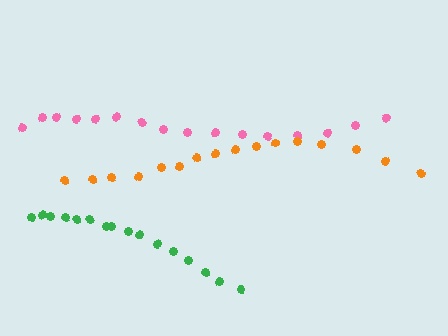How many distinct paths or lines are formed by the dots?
There are 3 distinct paths.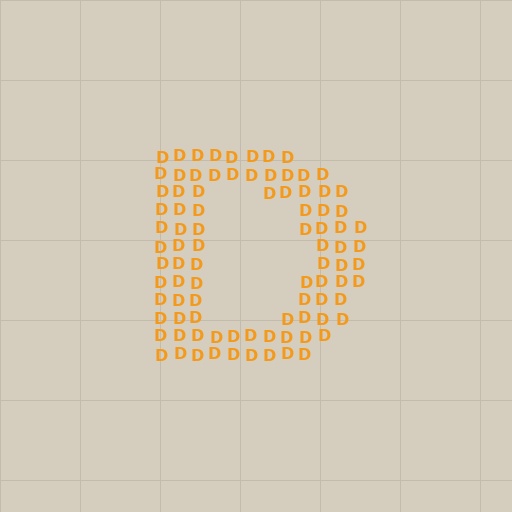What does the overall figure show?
The overall figure shows the letter D.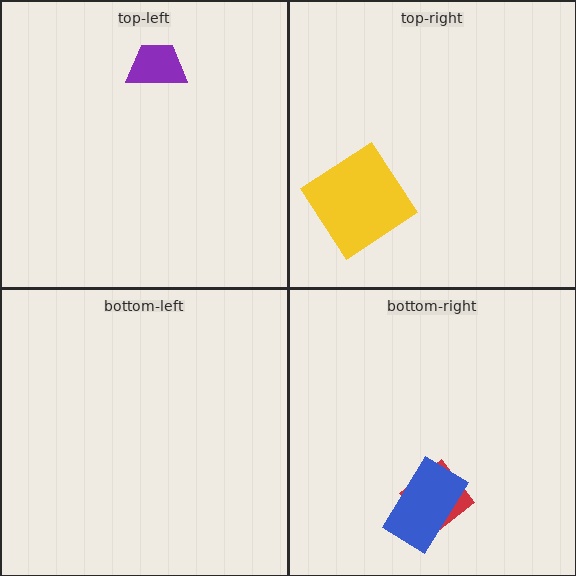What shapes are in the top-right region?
The yellow diamond.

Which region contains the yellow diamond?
The top-right region.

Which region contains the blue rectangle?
The bottom-right region.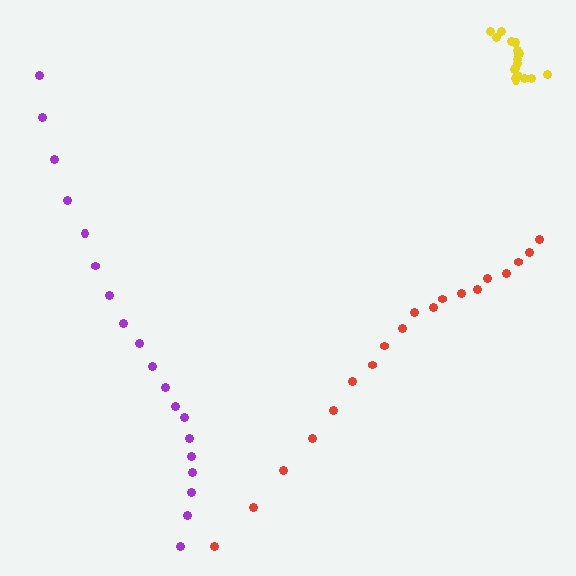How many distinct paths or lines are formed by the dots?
There are 3 distinct paths.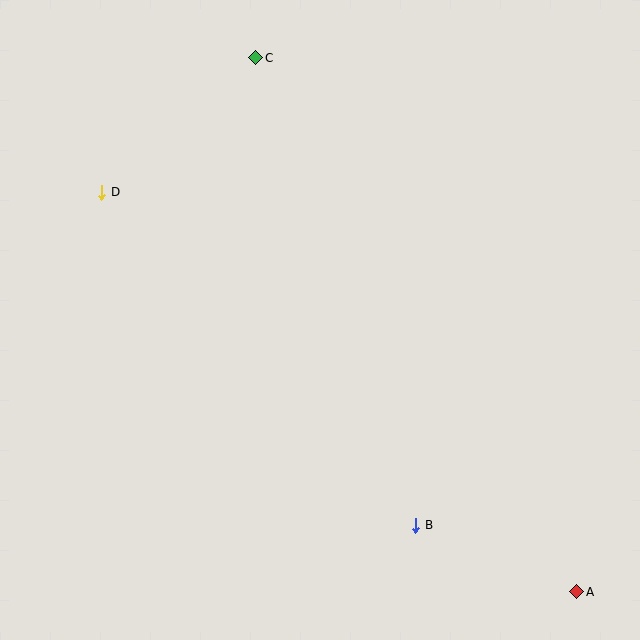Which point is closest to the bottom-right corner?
Point A is closest to the bottom-right corner.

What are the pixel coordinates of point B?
Point B is at (416, 525).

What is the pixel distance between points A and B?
The distance between A and B is 174 pixels.